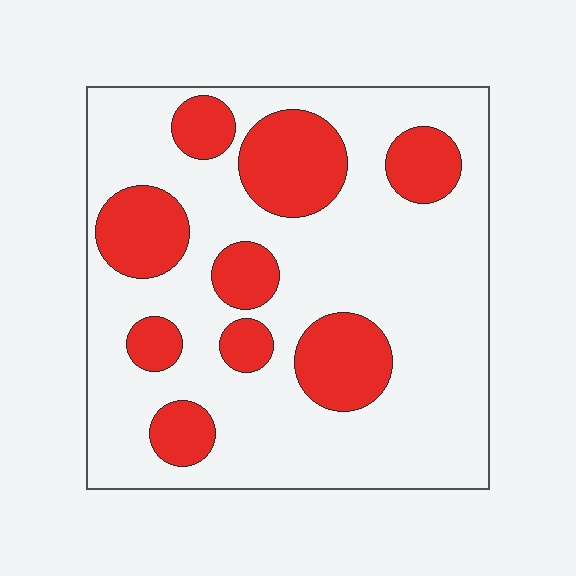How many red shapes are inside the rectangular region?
9.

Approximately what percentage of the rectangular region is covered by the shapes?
Approximately 25%.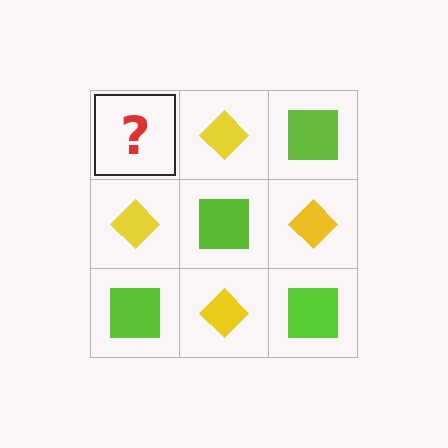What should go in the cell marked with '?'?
The missing cell should contain a lime square.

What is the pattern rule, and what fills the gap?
The rule is that it alternates lime square and yellow diamond in a checkerboard pattern. The gap should be filled with a lime square.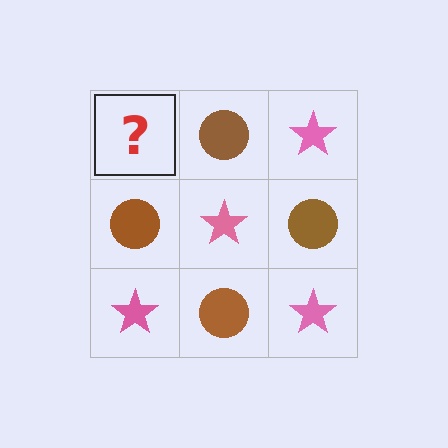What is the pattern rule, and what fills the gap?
The rule is that it alternates pink star and brown circle in a checkerboard pattern. The gap should be filled with a pink star.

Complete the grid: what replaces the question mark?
The question mark should be replaced with a pink star.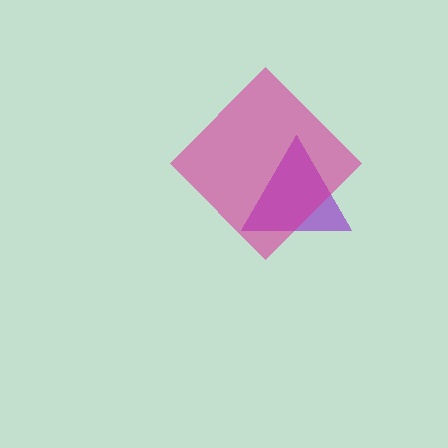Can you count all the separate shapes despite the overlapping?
Yes, there are 2 separate shapes.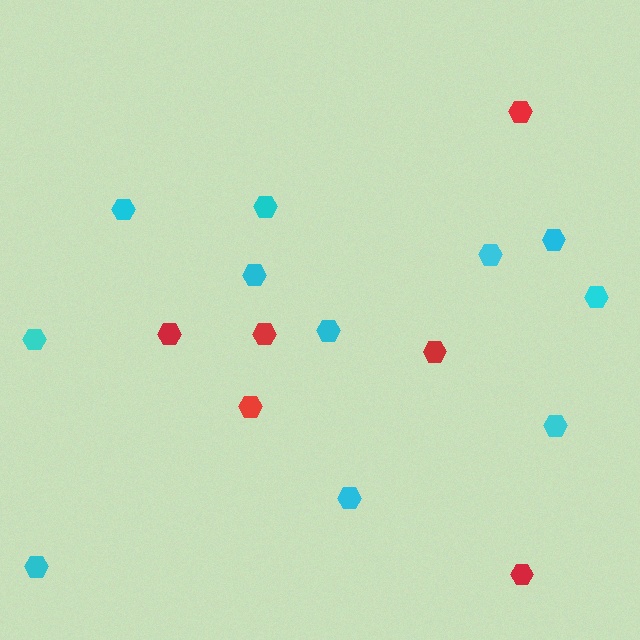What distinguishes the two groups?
There are 2 groups: one group of cyan hexagons (11) and one group of red hexagons (6).